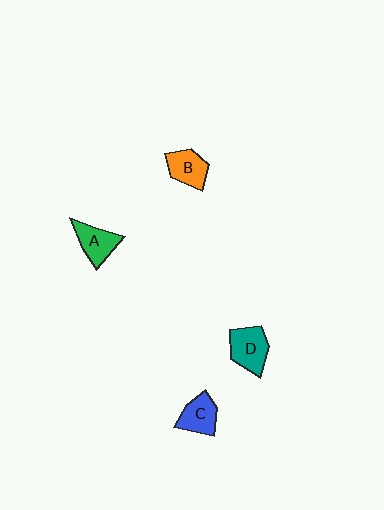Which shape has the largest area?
Shape D (teal).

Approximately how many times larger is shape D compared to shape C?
Approximately 1.2 times.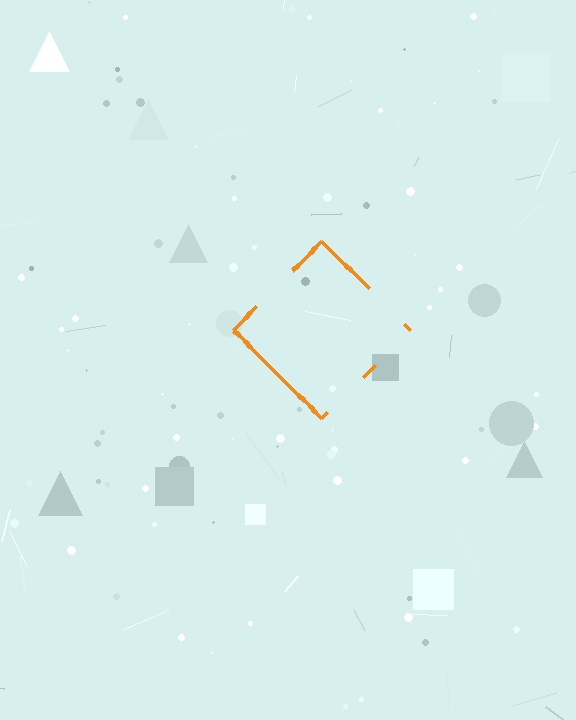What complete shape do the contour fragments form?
The contour fragments form a diamond.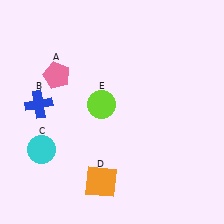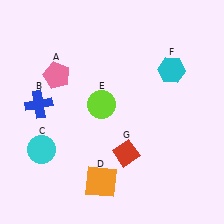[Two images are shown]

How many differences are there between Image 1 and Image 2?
There are 2 differences between the two images.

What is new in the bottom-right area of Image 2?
A red diamond (G) was added in the bottom-right area of Image 2.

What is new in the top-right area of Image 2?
A cyan hexagon (F) was added in the top-right area of Image 2.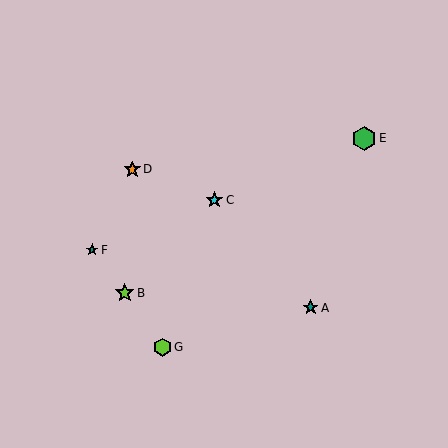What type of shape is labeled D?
Shape D is an orange star.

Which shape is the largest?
The green hexagon (labeled E) is the largest.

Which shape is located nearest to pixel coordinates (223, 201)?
The cyan star (labeled C) at (214, 200) is nearest to that location.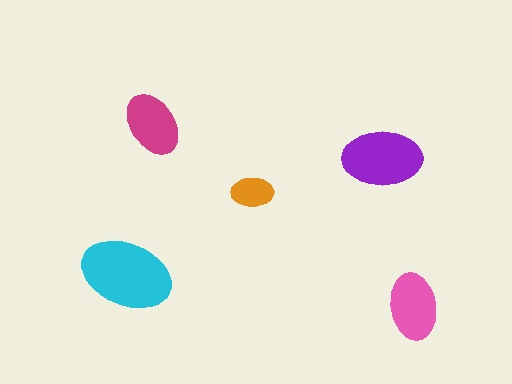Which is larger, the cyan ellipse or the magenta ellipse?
The cyan one.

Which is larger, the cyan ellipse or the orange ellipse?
The cyan one.